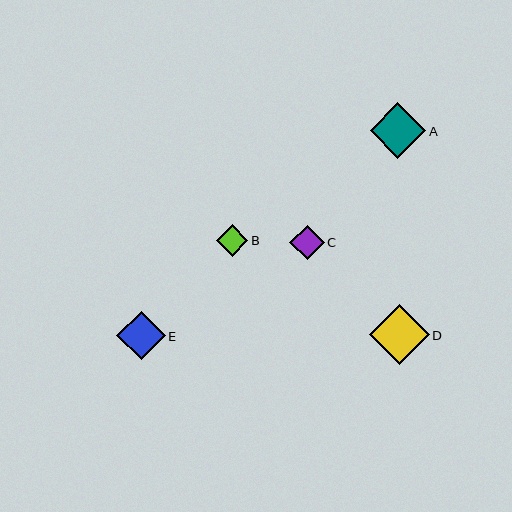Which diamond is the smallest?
Diamond B is the smallest with a size of approximately 32 pixels.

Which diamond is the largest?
Diamond D is the largest with a size of approximately 60 pixels.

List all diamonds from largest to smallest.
From largest to smallest: D, A, E, C, B.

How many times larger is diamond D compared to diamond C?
Diamond D is approximately 1.7 times the size of diamond C.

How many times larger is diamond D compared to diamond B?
Diamond D is approximately 1.9 times the size of diamond B.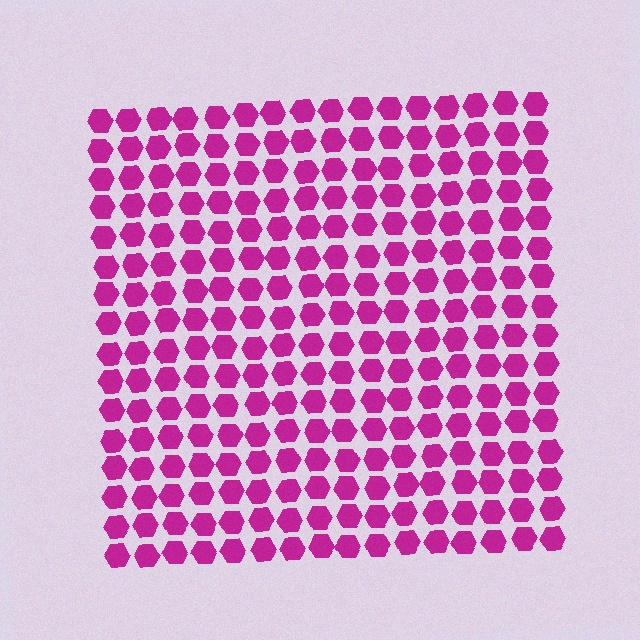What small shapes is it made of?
It is made of small hexagons.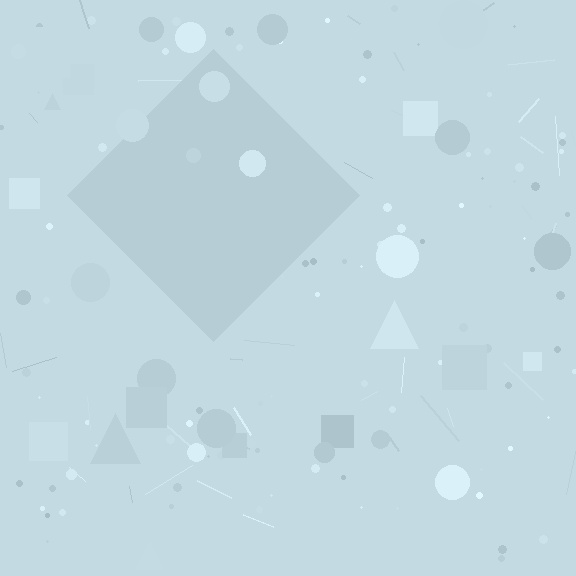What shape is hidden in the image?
A diamond is hidden in the image.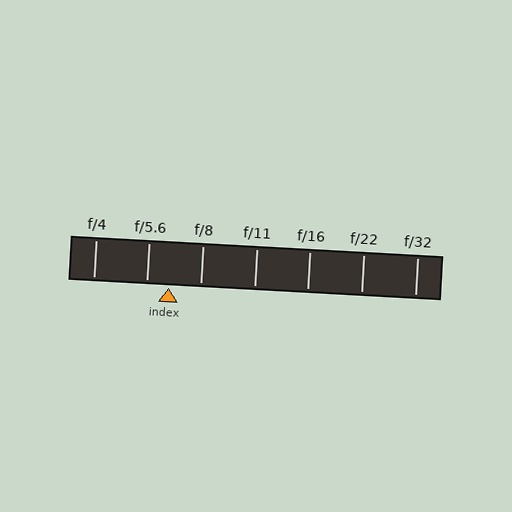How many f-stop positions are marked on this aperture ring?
There are 7 f-stop positions marked.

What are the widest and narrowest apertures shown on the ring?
The widest aperture shown is f/4 and the narrowest is f/32.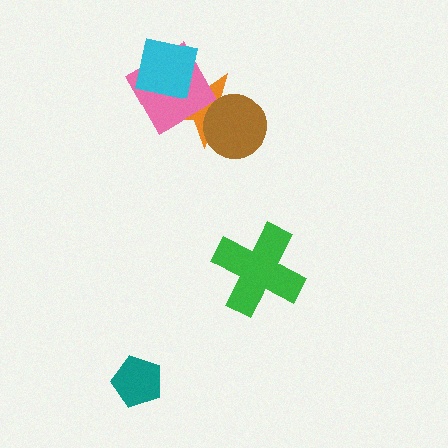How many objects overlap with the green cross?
0 objects overlap with the green cross.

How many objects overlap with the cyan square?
2 objects overlap with the cyan square.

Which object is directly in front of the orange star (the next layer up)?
The brown circle is directly in front of the orange star.